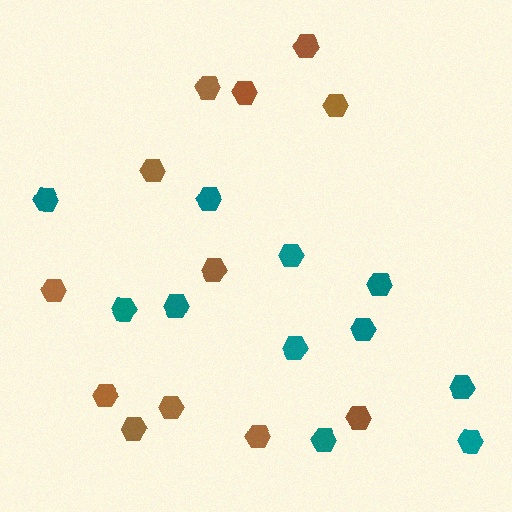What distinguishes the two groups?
There are 2 groups: one group of teal hexagons (11) and one group of brown hexagons (12).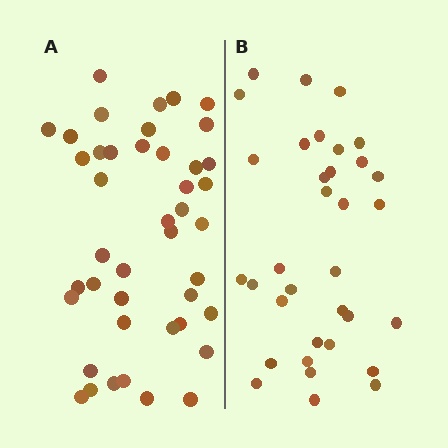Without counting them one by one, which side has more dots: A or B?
Region A (the left region) has more dots.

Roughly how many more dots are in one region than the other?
Region A has roughly 8 or so more dots than region B.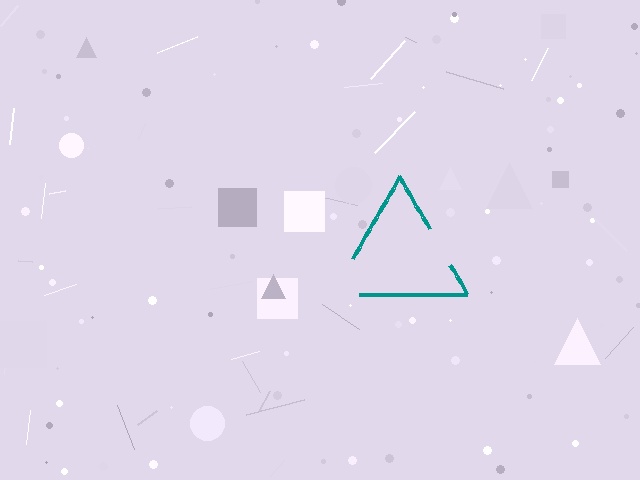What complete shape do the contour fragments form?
The contour fragments form a triangle.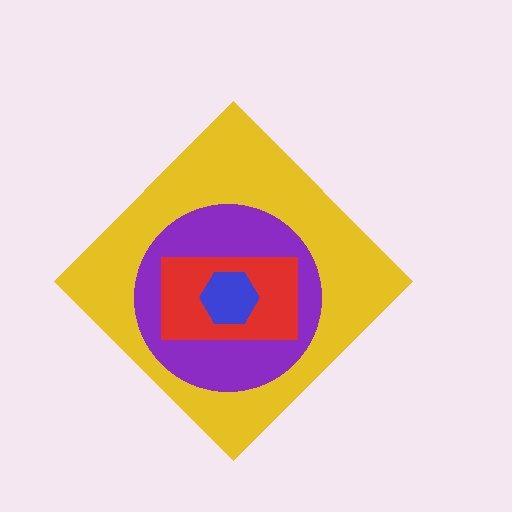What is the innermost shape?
The blue hexagon.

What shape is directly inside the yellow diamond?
The purple circle.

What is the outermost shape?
The yellow diamond.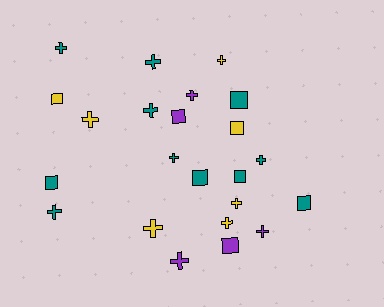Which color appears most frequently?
Teal, with 11 objects.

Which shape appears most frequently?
Cross, with 14 objects.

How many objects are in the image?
There are 23 objects.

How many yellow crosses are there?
There are 5 yellow crosses.